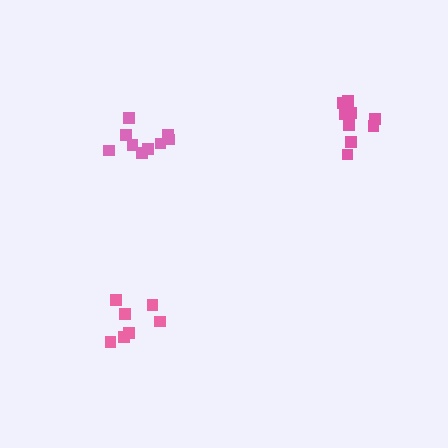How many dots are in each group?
Group 1: 7 dots, Group 2: 10 dots, Group 3: 10 dots (27 total).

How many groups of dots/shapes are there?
There are 3 groups.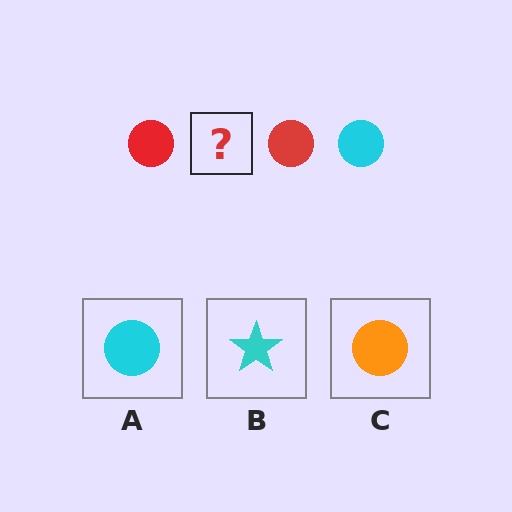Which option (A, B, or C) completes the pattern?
A.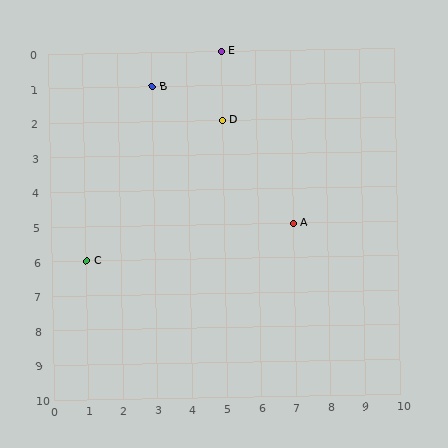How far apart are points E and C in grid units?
Points E and C are 4 columns and 6 rows apart (about 7.2 grid units diagonally).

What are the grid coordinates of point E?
Point E is at grid coordinates (5, 0).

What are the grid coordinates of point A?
Point A is at grid coordinates (7, 5).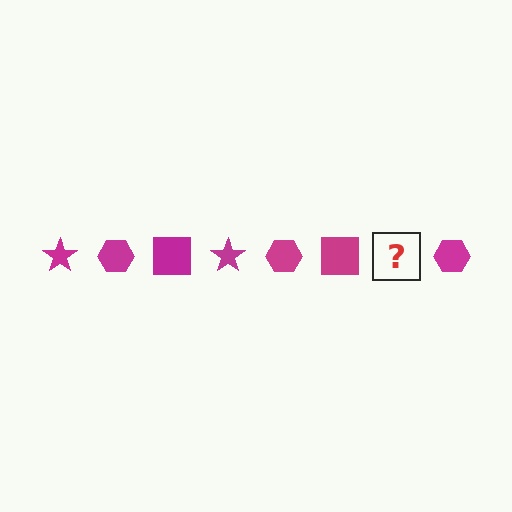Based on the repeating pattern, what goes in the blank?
The blank should be a magenta star.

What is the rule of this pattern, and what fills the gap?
The rule is that the pattern cycles through star, hexagon, square shapes in magenta. The gap should be filled with a magenta star.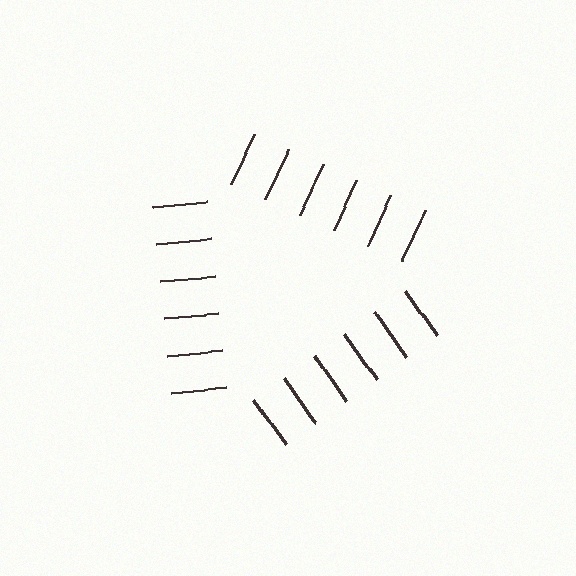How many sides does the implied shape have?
3 sides — the line-ends trace a triangle.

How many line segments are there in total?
18 — 6 along each of the 3 edges.